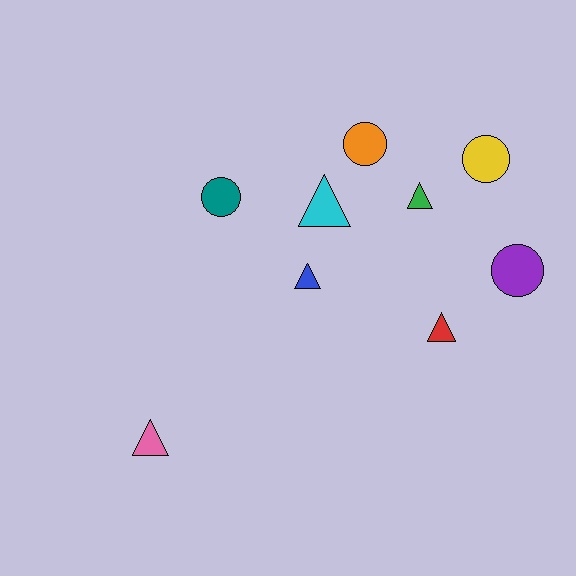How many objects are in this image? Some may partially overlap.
There are 9 objects.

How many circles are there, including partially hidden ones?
There are 4 circles.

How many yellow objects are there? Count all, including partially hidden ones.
There is 1 yellow object.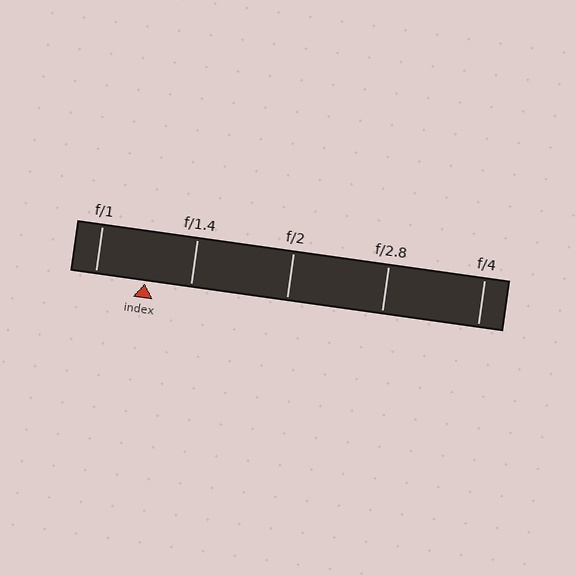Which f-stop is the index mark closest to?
The index mark is closest to f/1.4.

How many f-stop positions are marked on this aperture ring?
There are 5 f-stop positions marked.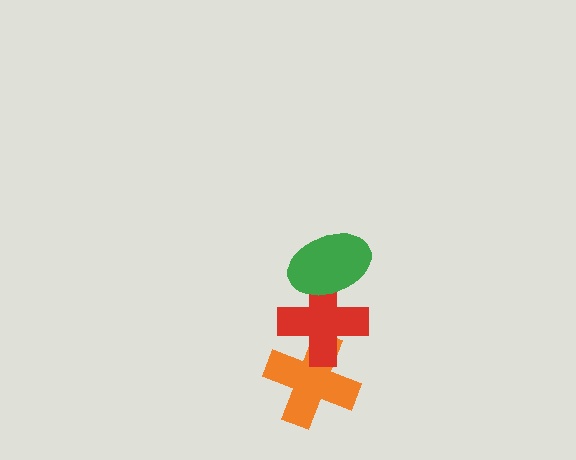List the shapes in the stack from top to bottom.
From top to bottom: the green ellipse, the red cross, the orange cross.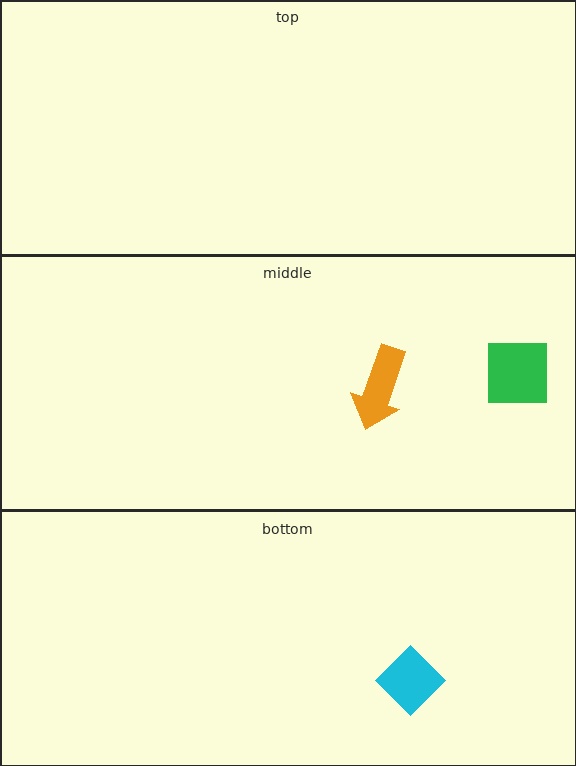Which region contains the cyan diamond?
The bottom region.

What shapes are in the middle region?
The orange arrow, the green square.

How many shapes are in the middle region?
2.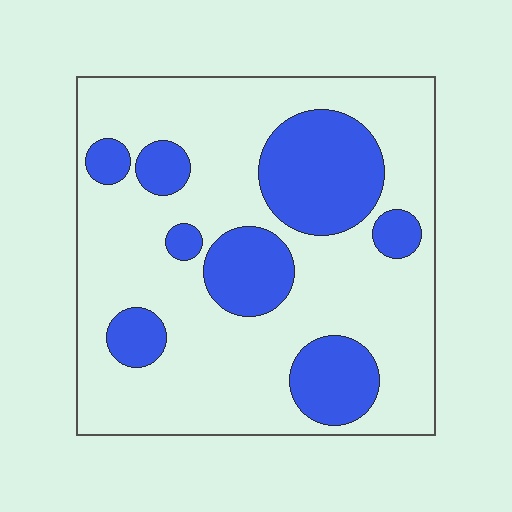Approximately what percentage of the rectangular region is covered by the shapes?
Approximately 30%.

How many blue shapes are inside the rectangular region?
8.